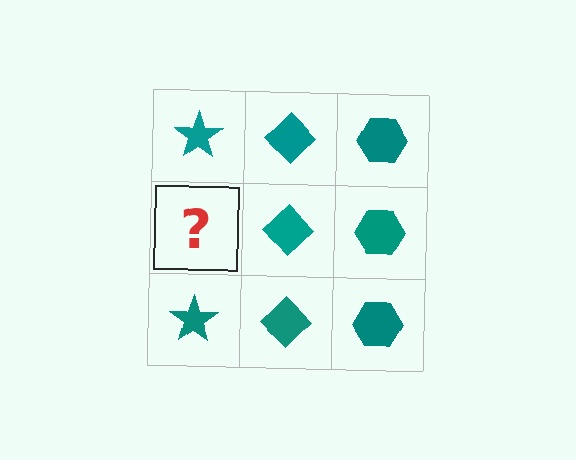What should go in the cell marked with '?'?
The missing cell should contain a teal star.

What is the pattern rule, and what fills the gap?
The rule is that each column has a consistent shape. The gap should be filled with a teal star.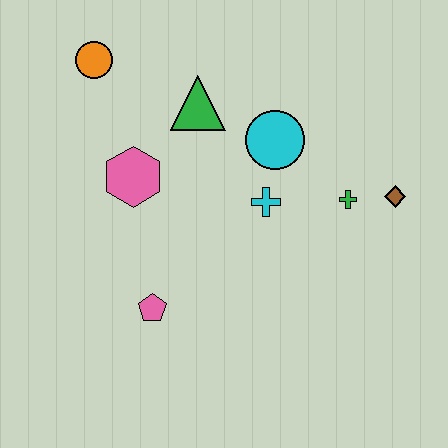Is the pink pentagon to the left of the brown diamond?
Yes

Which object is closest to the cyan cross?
The cyan circle is closest to the cyan cross.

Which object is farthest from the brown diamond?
The orange circle is farthest from the brown diamond.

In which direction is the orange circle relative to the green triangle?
The orange circle is to the left of the green triangle.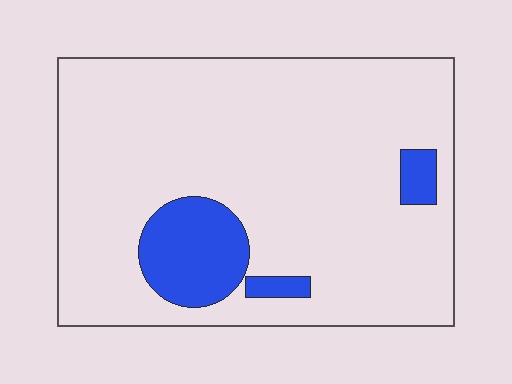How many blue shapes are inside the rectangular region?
3.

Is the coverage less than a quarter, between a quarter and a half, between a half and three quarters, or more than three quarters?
Less than a quarter.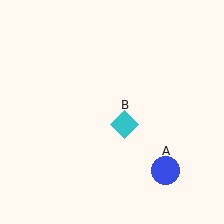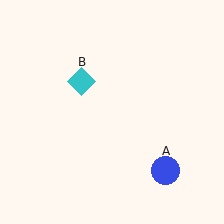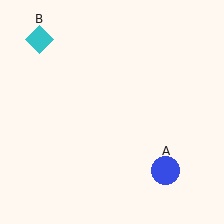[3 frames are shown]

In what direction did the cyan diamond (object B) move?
The cyan diamond (object B) moved up and to the left.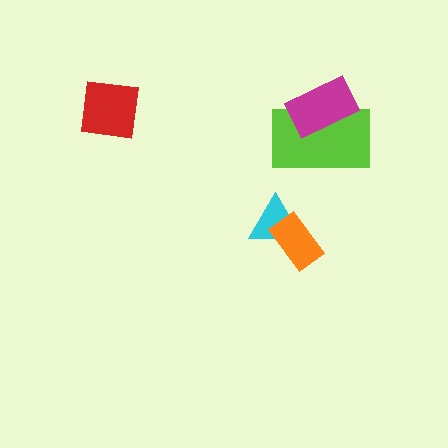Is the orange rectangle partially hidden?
No, no other shape covers it.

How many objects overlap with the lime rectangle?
1 object overlaps with the lime rectangle.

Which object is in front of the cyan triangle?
The orange rectangle is in front of the cyan triangle.